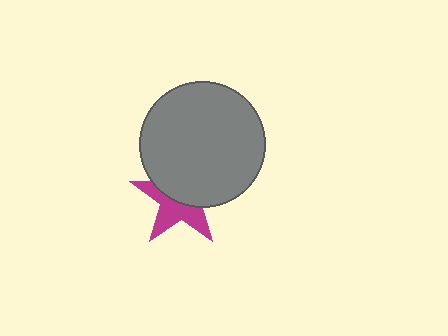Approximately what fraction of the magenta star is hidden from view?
Roughly 52% of the magenta star is hidden behind the gray circle.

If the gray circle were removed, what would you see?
You would see the complete magenta star.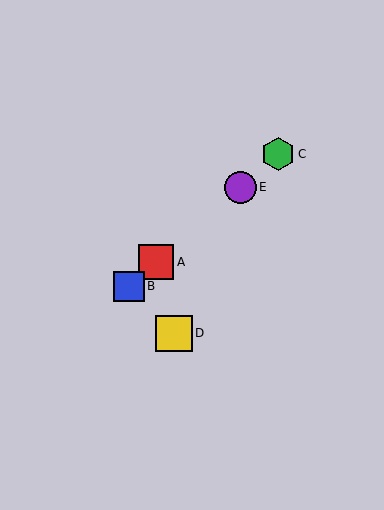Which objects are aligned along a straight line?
Objects A, B, C, E are aligned along a straight line.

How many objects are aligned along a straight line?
4 objects (A, B, C, E) are aligned along a straight line.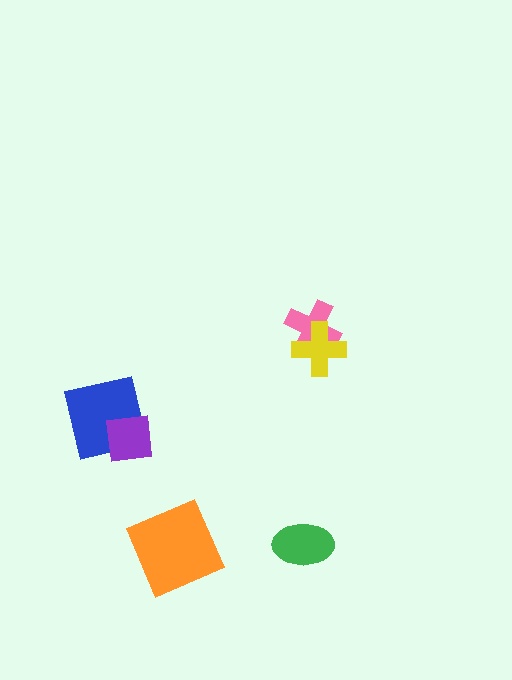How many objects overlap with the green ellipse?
0 objects overlap with the green ellipse.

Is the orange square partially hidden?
No, no other shape covers it.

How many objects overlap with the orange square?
0 objects overlap with the orange square.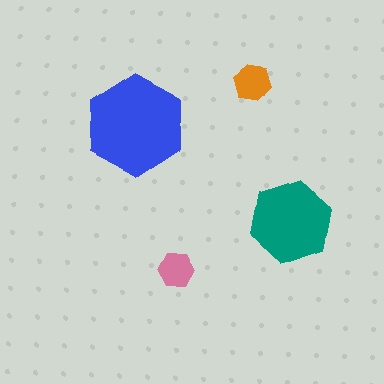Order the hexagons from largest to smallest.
the blue one, the teal one, the orange one, the pink one.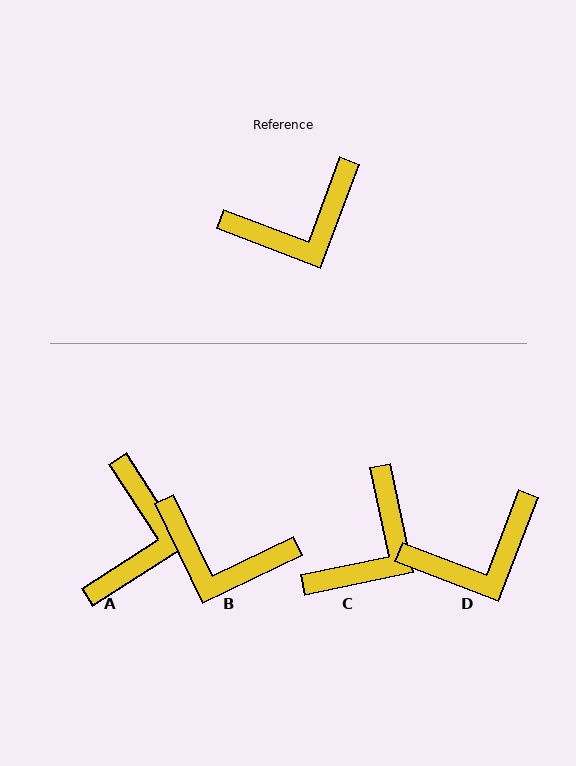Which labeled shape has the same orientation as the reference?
D.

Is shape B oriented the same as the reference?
No, it is off by about 44 degrees.